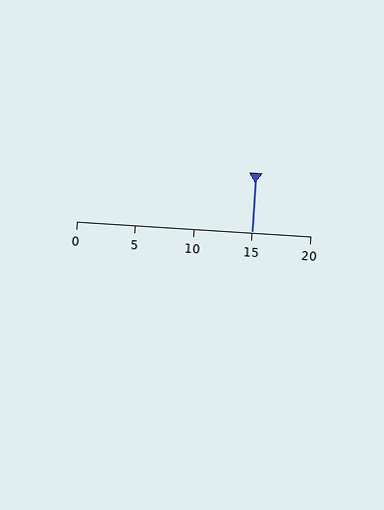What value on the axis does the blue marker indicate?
The marker indicates approximately 15.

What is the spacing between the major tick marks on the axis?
The major ticks are spaced 5 apart.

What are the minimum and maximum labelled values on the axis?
The axis runs from 0 to 20.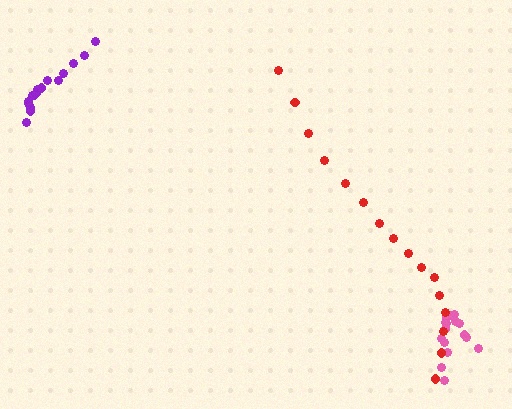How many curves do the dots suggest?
There are 3 distinct paths.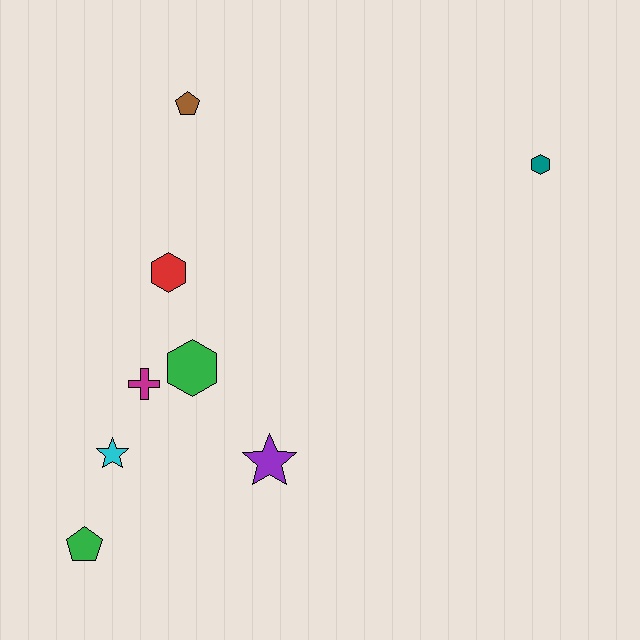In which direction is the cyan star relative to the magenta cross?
The cyan star is below the magenta cross.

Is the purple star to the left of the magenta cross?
No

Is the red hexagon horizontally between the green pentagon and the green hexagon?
Yes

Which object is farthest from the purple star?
The teal hexagon is farthest from the purple star.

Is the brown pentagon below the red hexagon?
No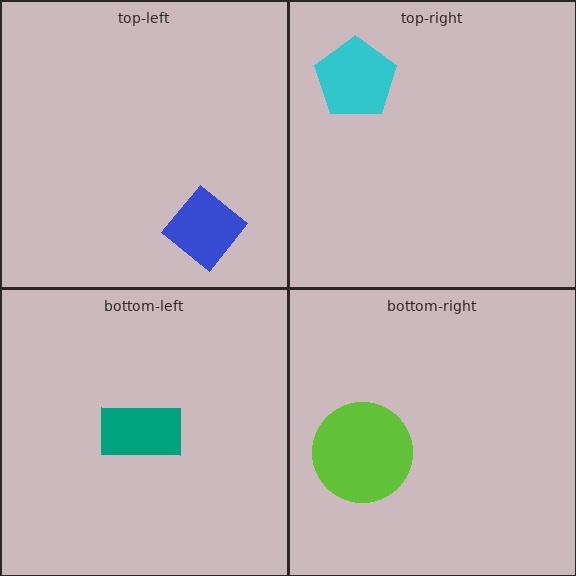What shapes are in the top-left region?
The blue diamond.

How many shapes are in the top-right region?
1.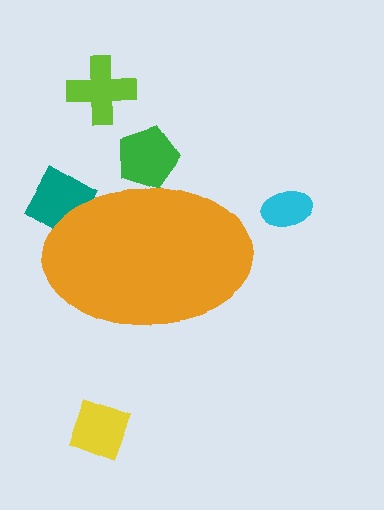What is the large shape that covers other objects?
An orange ellipse.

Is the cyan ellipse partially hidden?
No, the cyan ellipse is fully visible.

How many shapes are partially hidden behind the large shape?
2 shapes are partially hidden.